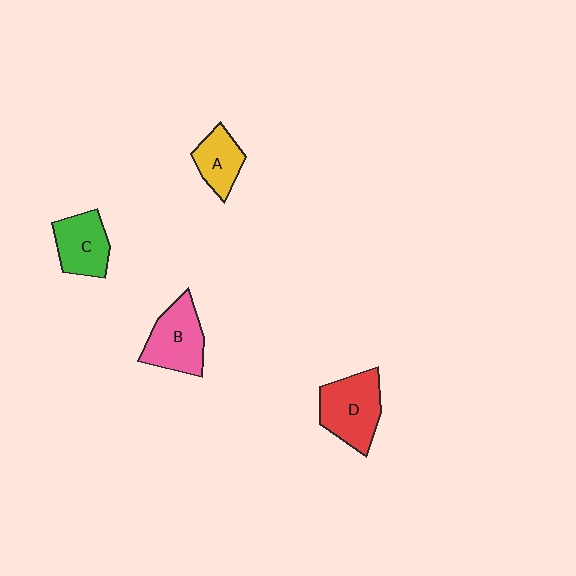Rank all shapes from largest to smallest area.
From largest to smallest: D (red), B (pink), C (green), A (yellow).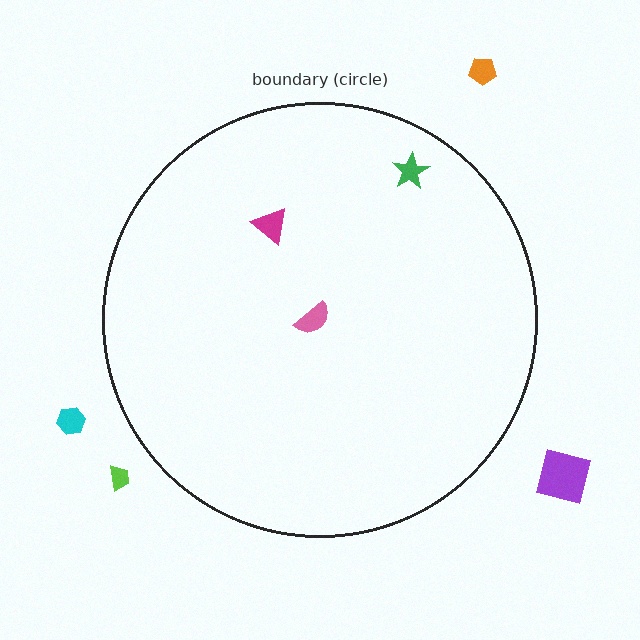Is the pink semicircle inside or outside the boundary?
Inside.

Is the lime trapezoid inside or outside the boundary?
Outside.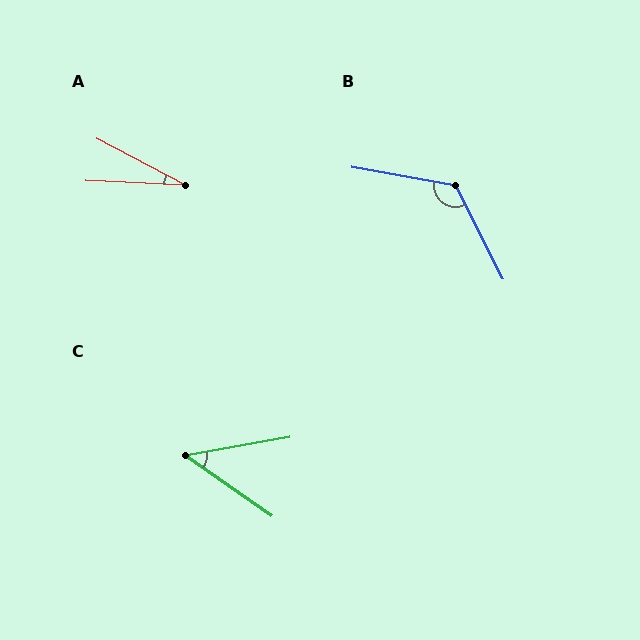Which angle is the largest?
B, at approximately 127 degrees.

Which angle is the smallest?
A, at approximately 25 degrees.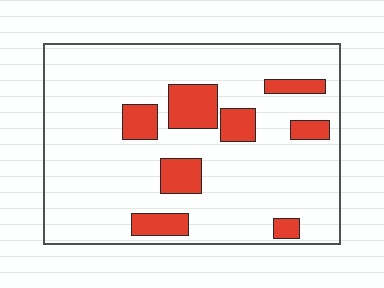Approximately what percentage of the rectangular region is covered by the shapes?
Approximately 15%.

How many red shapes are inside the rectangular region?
8.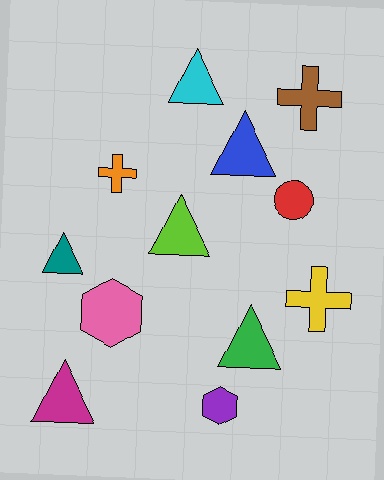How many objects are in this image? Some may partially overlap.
There are 12 objects.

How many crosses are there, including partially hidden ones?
There are 3 crosses.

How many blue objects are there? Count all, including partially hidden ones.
There is 1 blue object.